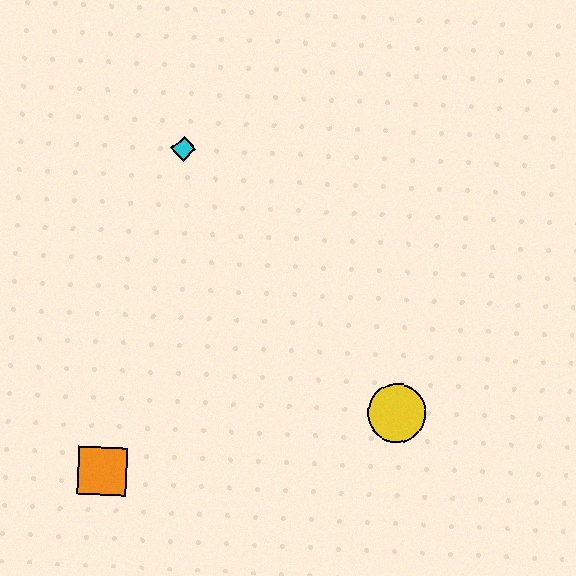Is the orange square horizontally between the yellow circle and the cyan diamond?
No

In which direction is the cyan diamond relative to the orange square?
The cyan diamond is above the orange square.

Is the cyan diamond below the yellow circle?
No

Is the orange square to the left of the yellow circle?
Yes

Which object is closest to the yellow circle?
The orange square is closest to the yellow circle.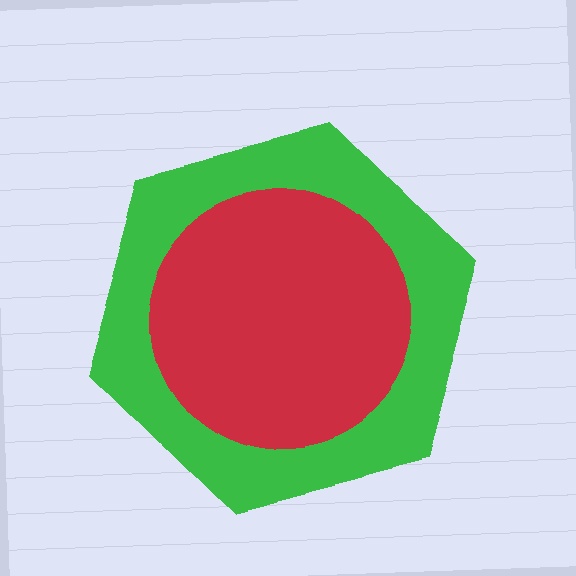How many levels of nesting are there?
2.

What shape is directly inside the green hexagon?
The red circle.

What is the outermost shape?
The green hexagon.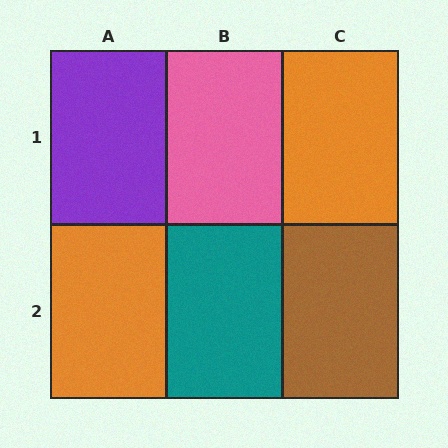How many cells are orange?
2 cells are orange.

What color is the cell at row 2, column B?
Teal.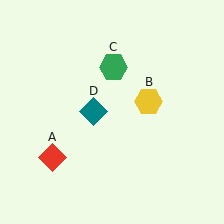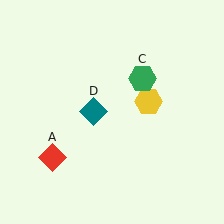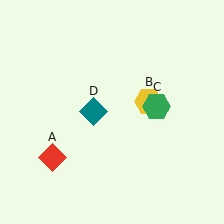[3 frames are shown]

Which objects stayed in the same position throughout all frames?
Red diamond (object A) and yellow hexagon (object B) and teal diamond (object D) remained stationary.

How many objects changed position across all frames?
1 object changed position: green hexagon (object C).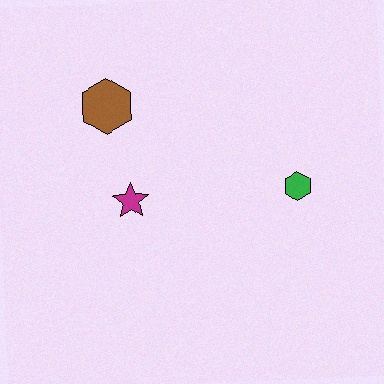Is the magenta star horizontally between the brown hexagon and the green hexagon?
Yes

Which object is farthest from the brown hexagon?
The green hexagon is farthest from the brown hexagon.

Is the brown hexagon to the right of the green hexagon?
No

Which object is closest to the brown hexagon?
The magenta star is closest to the brown hexagon.